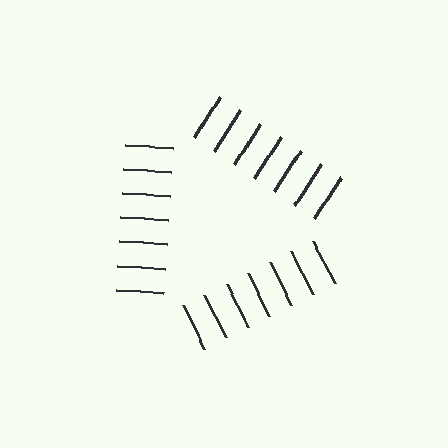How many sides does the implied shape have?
3 sides — the line-ends trace a triangle.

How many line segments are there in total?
21 — 7 along each of the 3 edges.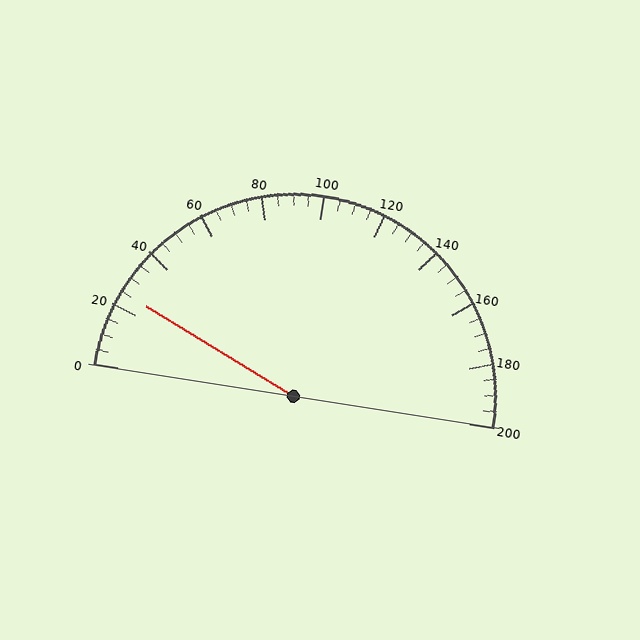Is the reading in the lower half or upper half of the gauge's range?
The reading is in the lower half of the range (0 to 200).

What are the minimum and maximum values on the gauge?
The gauge ranges from 0 to 200.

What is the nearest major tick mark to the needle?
The nearest major tick mark is 20.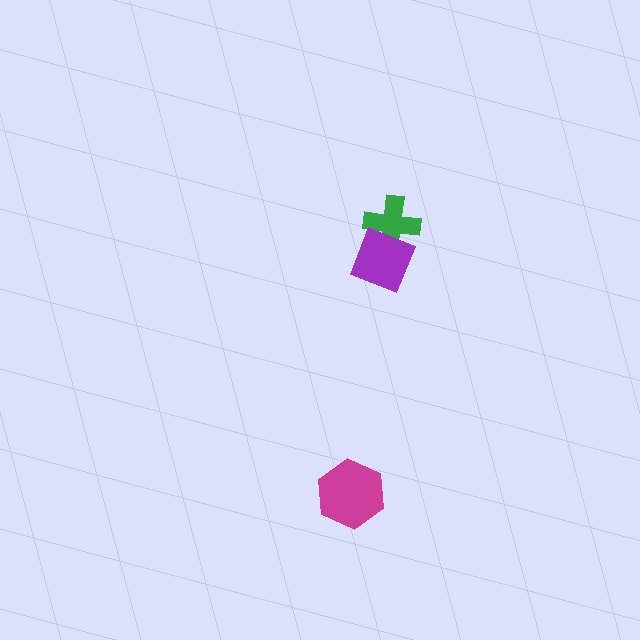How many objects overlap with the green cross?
1 object overlaps with the green cross.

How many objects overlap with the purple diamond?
1 object overlaps with the purple diamond.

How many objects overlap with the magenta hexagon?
0 objects overlap with the magenta hexagon.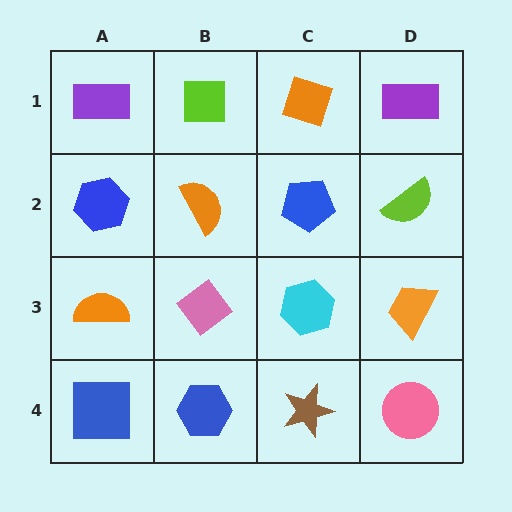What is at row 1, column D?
A purple rectangle.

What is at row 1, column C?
An orange diamond.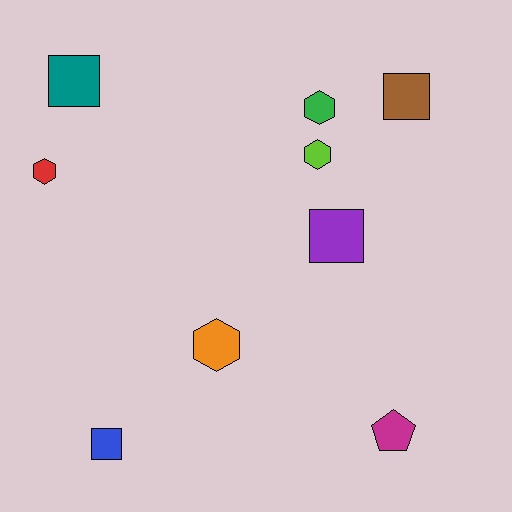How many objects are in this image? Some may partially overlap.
There are 9 objects.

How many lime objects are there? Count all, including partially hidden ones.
There is 1 lime object.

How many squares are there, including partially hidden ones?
There are 4 squares.